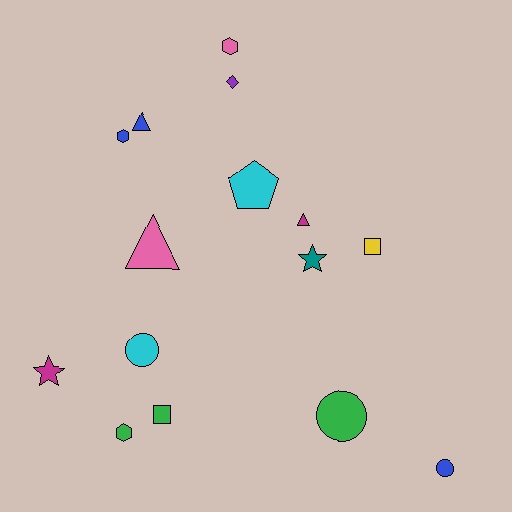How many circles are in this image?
There are 3 circles.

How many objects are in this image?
There are 15 objects.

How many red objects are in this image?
There are no red objects.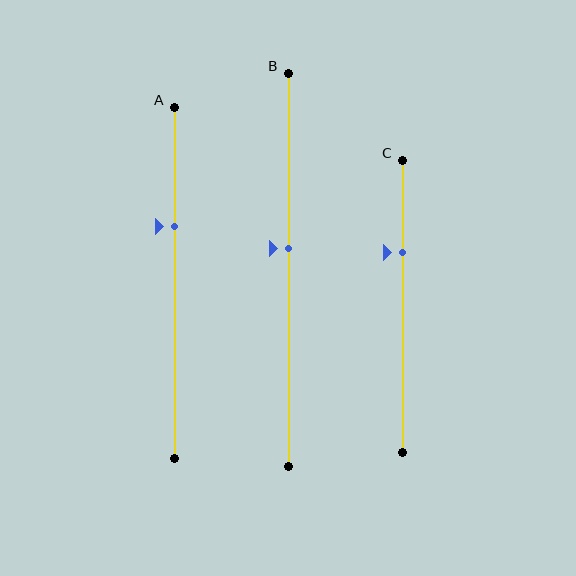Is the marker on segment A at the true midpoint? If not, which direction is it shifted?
No, the marker on segment A is shifted upward by about 16% of the segment length.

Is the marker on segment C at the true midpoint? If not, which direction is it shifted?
No, the marker on segment C is shifted upward by about 19% of the segment length.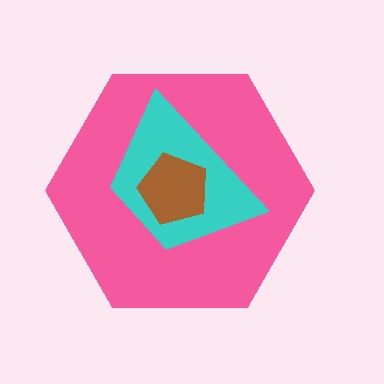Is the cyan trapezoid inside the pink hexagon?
Yes.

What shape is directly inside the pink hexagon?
The cyan trapezoid.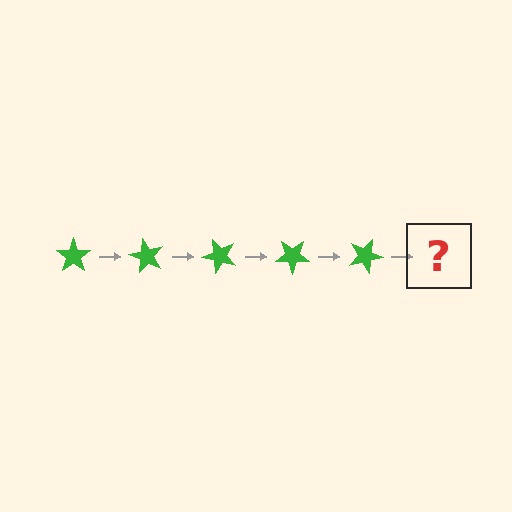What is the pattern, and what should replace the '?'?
The pattern is that the star rotates 60 degrees each step. The '?' should be a green star rotated 300 degrees.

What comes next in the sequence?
The next element should be a green star rotated 300 degrees.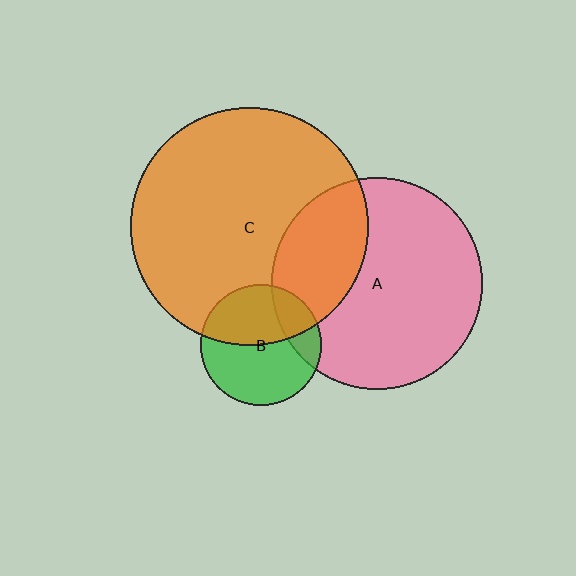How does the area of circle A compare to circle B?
Approximately 3.1 times.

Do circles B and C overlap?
Yes.